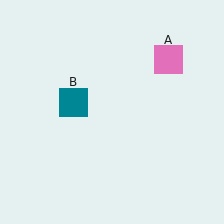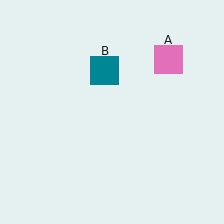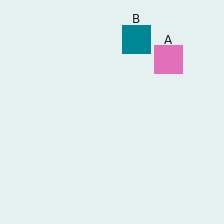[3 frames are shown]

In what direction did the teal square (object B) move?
The teal square (object B) moved up and to the right.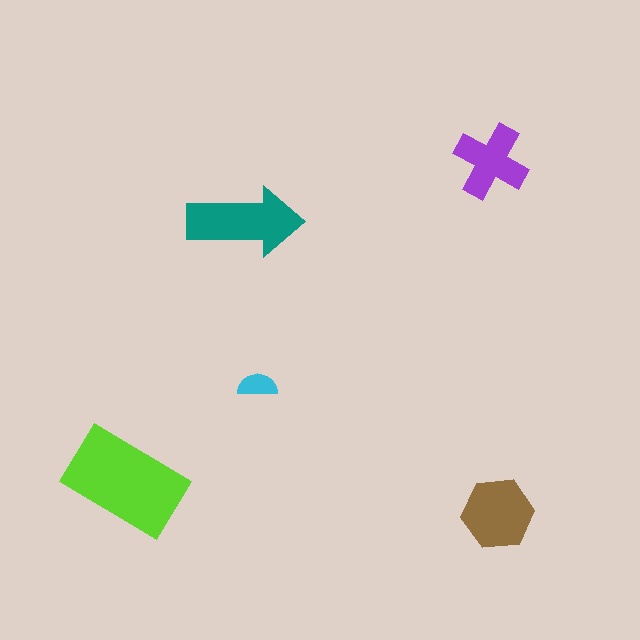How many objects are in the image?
There are 5 objects in the image.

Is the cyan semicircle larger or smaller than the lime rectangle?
Smaller.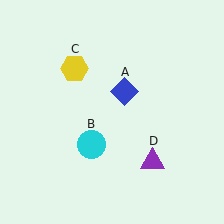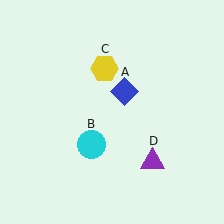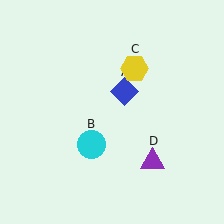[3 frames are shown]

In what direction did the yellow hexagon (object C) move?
The yellow hexagon (object C) moved right.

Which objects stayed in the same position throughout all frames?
Blue diamond (object A) and cyan circle (object B) and purple triangle (object D) remained stationary.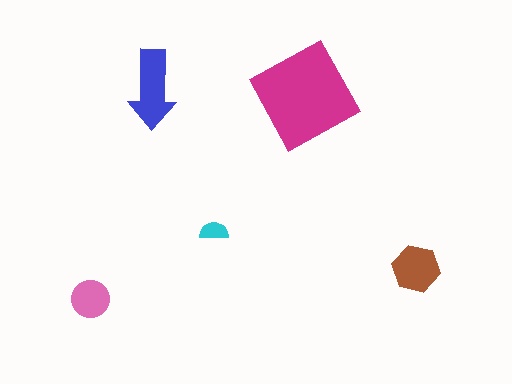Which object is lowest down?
The pink circle is bottommost.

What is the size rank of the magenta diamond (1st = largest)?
1st.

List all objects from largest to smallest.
The magenta diamond, the blue arrow, the brown hexagon, the pink circle, the cyan semicircle.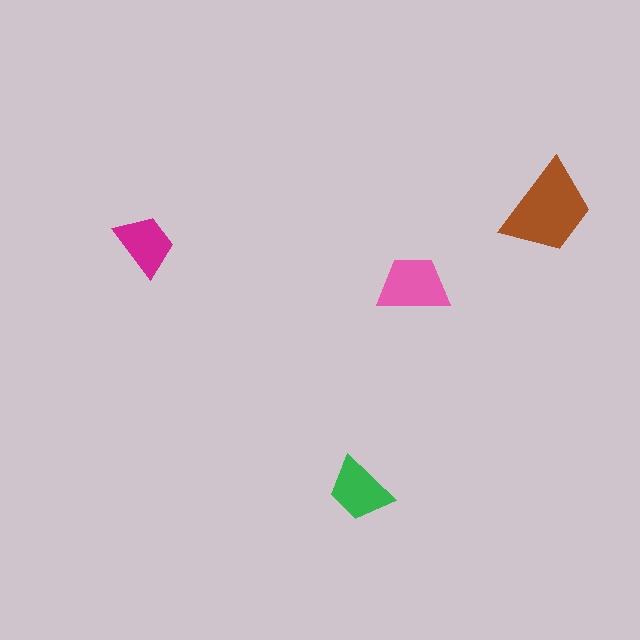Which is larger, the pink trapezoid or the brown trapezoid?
The brown one.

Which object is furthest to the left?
The magenta trapezoid is leftmost.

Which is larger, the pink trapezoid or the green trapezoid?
The pink one.